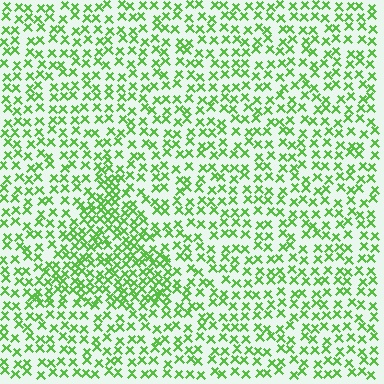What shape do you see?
I see a triangle.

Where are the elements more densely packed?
The elements are more densely packed inside the triangle boundary.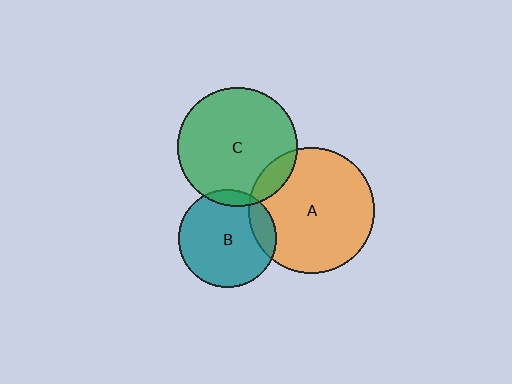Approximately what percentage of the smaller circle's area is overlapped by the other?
Approximately 10%.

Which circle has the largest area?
Circle A (orange).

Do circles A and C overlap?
Yes.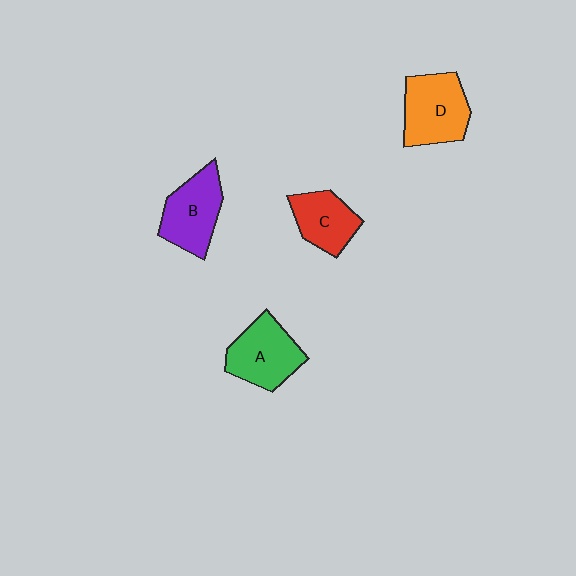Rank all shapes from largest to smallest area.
From largest to smallest: D (orange), A (green), B (purple), C (red).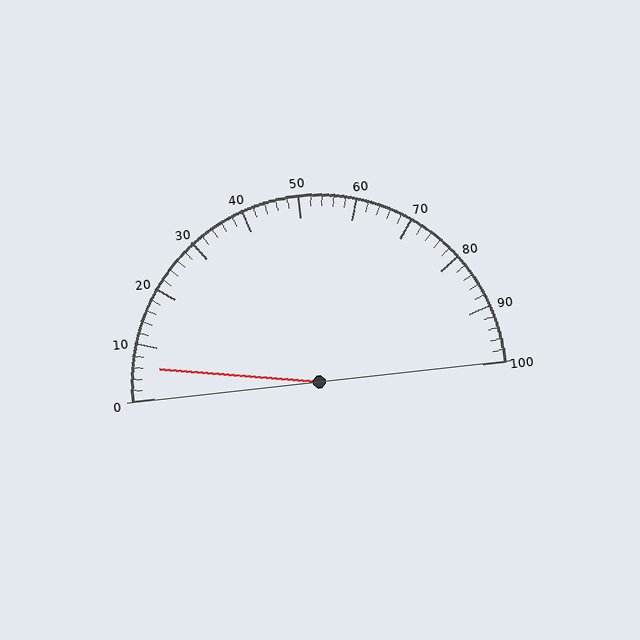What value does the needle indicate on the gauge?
The needle indicates approximately 6.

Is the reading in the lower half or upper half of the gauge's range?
The reading is in the lower half of the range (0 to 100).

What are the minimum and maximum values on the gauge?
The gauge ranges from 0 to 100.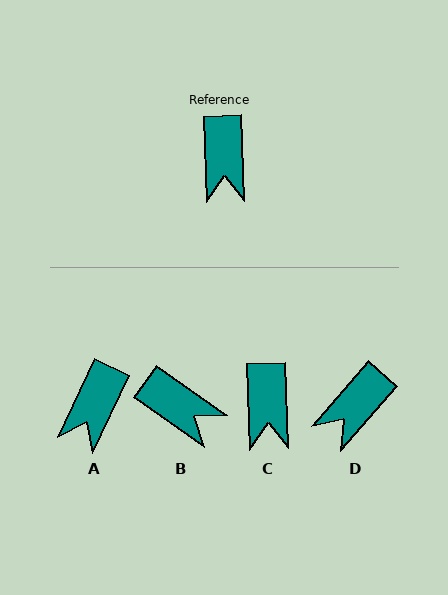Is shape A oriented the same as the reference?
No, it is off by about 27 degrees.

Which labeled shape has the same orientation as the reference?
C.